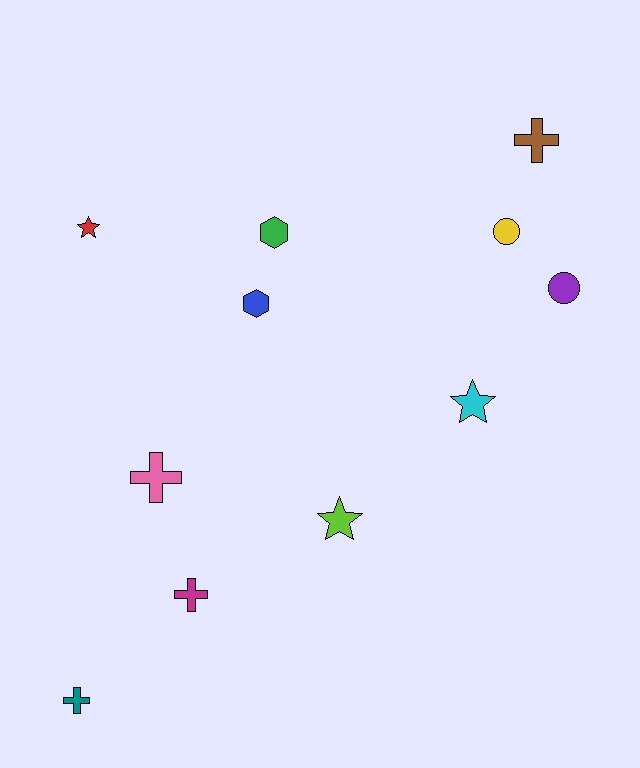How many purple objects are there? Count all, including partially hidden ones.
There is 1 purple object.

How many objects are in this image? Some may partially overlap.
There are 11 objects.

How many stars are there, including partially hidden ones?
There are 3 stars.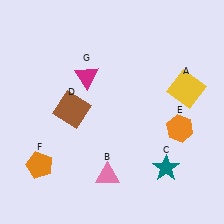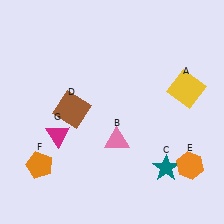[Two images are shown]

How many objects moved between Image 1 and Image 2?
3 objects moved between the two images.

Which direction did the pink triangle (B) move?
The pink triangle (B) moved up.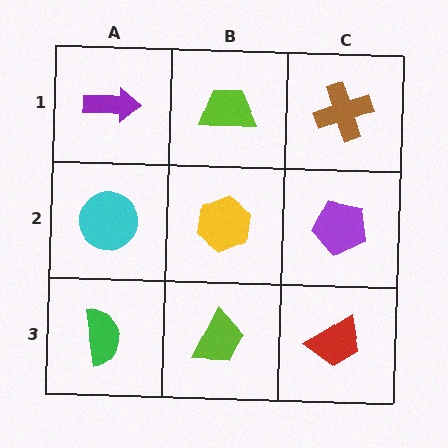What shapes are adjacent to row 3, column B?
A yellow hexagon (row 2, column B), a green semicircle (row 3, column A), a red trapezoid (row 3, column C).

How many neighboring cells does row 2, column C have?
3.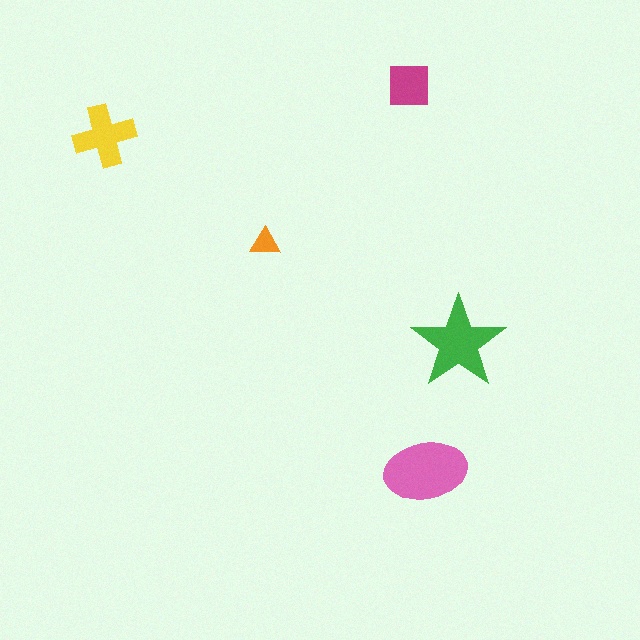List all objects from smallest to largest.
The orange triangle, the magenta square, the yellow cross, the green star, the pink ellipse.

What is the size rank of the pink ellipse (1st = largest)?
1st.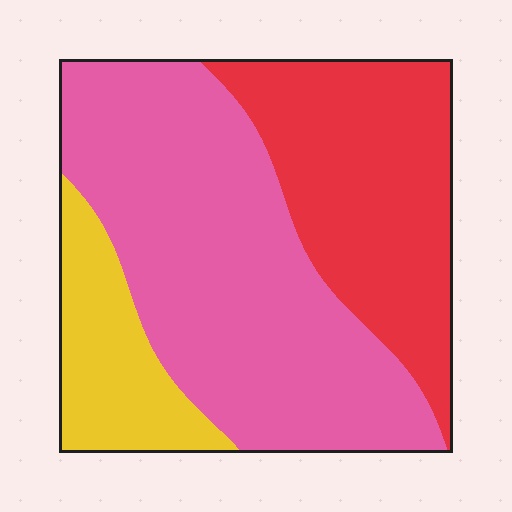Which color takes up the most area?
Pink, at roughly 50%.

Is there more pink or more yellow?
Pink.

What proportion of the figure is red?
Red takes up between a sixth and a third of the figure.